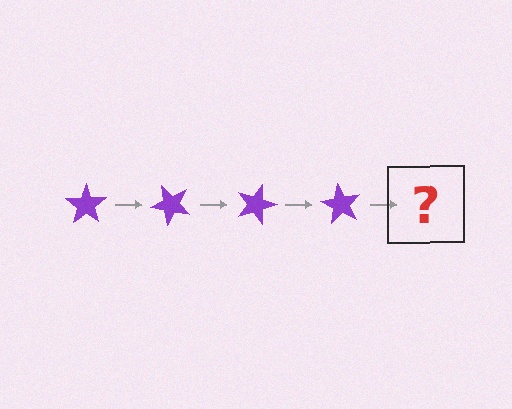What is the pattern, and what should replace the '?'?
The pattern is that the star rotates 45 degrees each step. The '?' should be a purple star rotated 180 degrees.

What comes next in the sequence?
The next element should be a purple star rotated 180 degrees.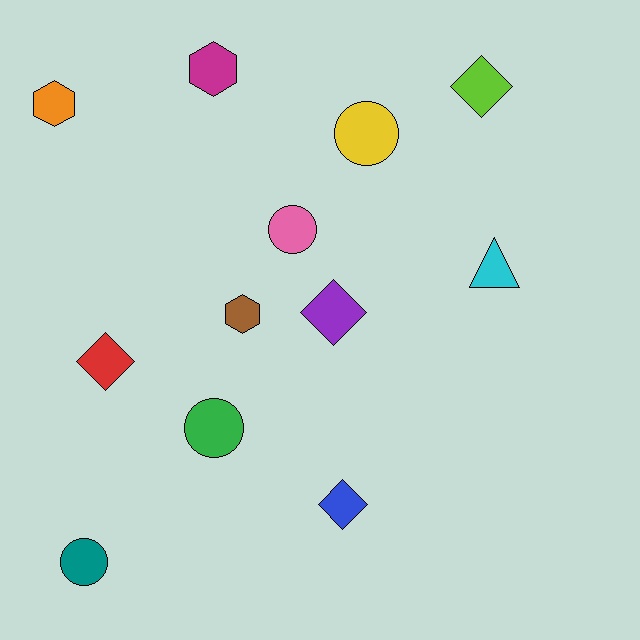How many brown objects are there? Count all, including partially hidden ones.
There is 1 brown object.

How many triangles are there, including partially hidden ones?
There is 1 triangle.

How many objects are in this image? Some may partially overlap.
There are 12 objects.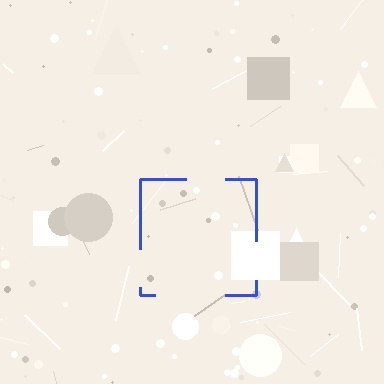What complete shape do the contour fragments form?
The contour fragments form a square.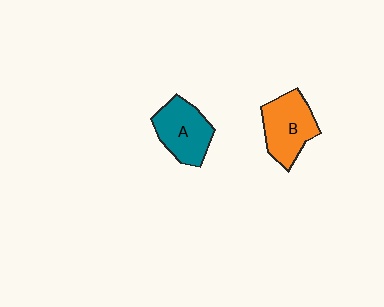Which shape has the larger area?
Shape B (orange).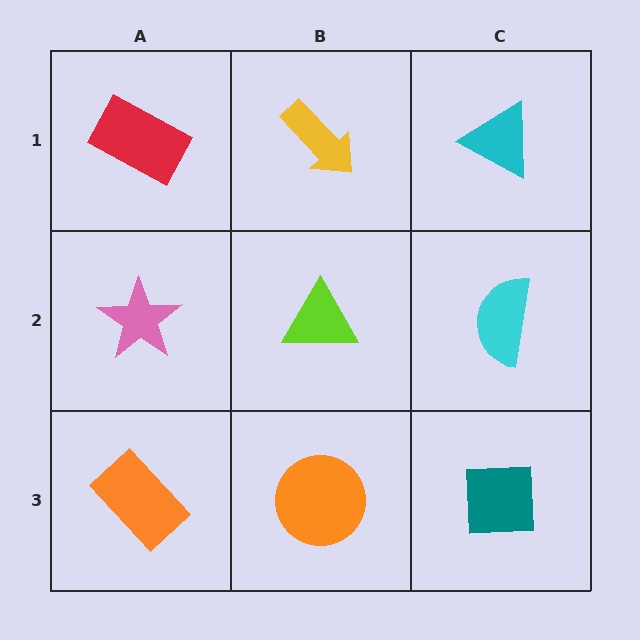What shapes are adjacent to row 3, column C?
A cyan semicircle (row 2, column C), an orange circle (row 3, column B).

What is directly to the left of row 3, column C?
An orange circle.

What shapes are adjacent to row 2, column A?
A red rectangle (row 1, column A), an orange rectangle (row 3, column A), a lime triangle (row 2, column B).